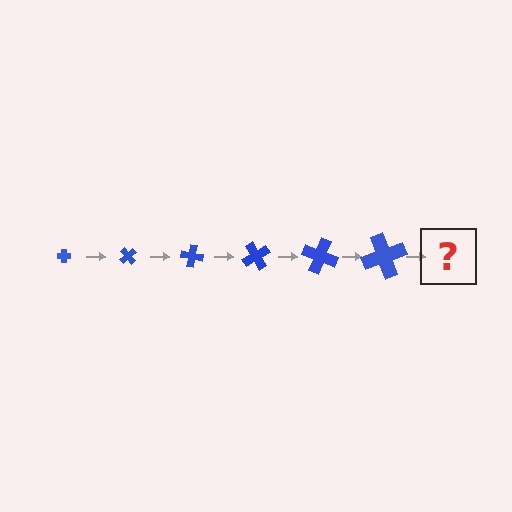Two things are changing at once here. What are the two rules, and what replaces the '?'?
The two rules are that the cross grows larger each step and it rotates 50 degrees each step. The '?' should be a cross, larger than the previous one and rotated 300 degrees from the start.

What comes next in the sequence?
The next element should be a cross, larger than the previous one and rotated 300 degrees from the start.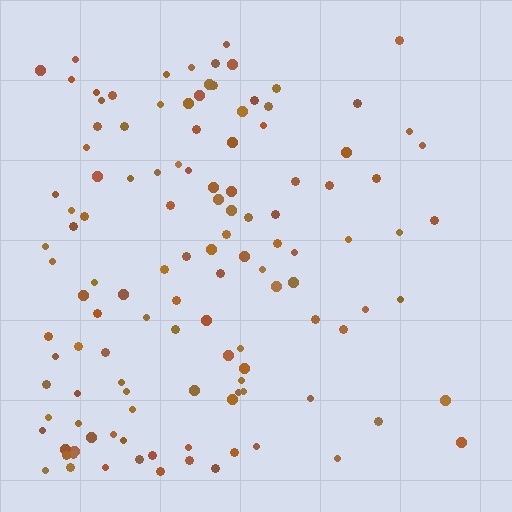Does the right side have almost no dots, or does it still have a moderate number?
Still a moderate number, just noticeably fewer than the left.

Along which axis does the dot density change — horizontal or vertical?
Horizontal.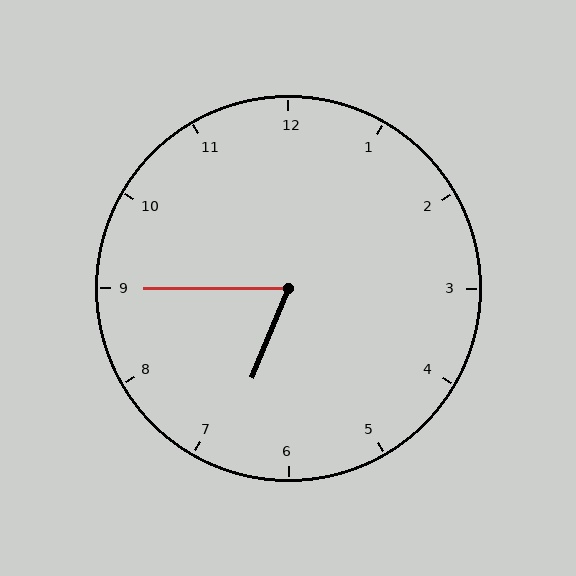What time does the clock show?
6:45.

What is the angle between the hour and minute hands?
Approximately 68 degrees.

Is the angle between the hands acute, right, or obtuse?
It is acute.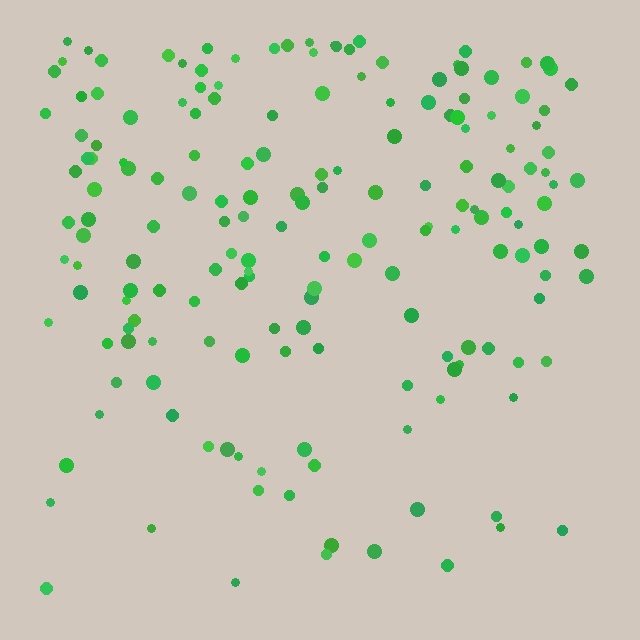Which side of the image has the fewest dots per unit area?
The bottom.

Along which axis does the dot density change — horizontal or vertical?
Vertical.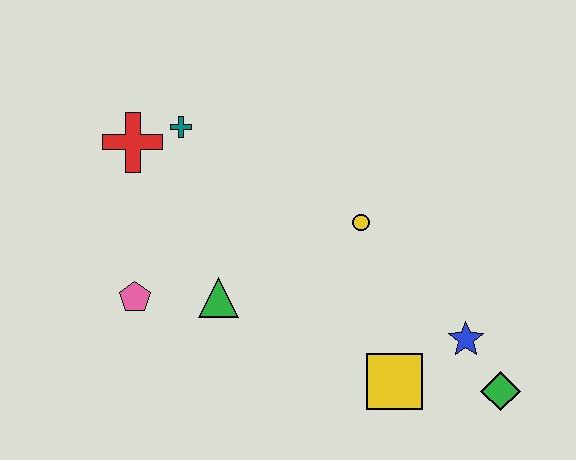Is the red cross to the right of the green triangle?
No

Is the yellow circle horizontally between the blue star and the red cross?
Yes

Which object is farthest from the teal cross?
The green diamond is farthest from the teal cross.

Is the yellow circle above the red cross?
No